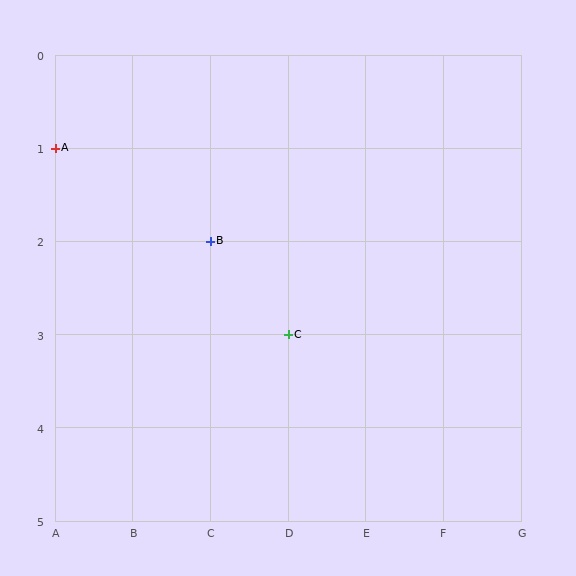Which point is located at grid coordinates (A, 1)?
Point A is at (A, 1).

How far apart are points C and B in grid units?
Points C and B are 1 column and 1 row apart (about 1.4 grid units diagonally).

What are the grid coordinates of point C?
Point C is at grid coordinates (D, 3).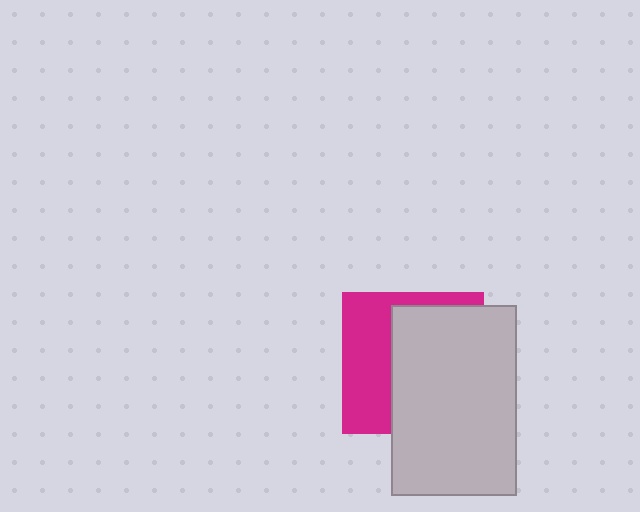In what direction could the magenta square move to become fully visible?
The magenta square could move left. That would shift it out from behind the light gray rectangle entirely.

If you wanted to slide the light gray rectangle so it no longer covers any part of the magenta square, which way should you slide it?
Slide it right — that is the most direct way to separate the two shapes.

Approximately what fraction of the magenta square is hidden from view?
Roughly 58% of the magenta square is hidden behind the light gray rectangle.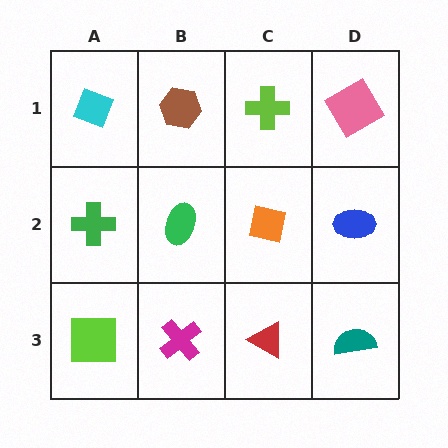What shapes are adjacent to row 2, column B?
A brown hexagon (row 1, column B), a magenta cross (row 3, column B), a green cross (row 2, column A), an orange square (row 2, column C).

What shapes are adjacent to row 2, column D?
A pink diamond (row 1, column D), a teal semicircle (row 3, column D), an orange square (row 2, column C).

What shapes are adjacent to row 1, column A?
A green cross (row 2, column A), a brown hexagon (row 1, column B).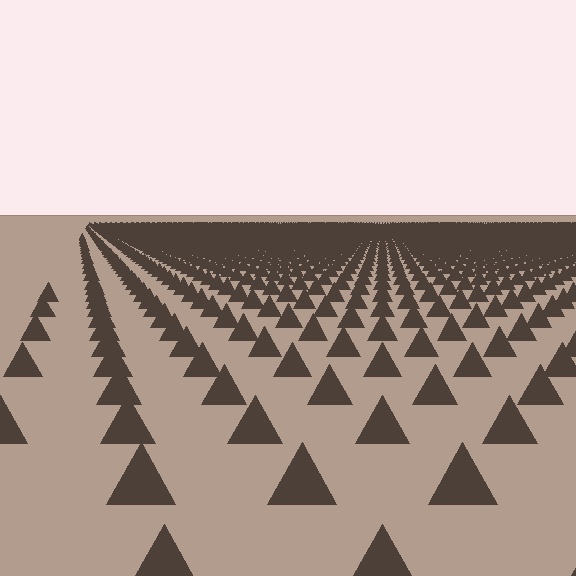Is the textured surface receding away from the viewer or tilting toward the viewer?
The surface is receding away from the viewer. Texture elements get smaller and denser toward the top.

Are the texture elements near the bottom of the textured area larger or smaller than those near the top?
Larger. Near the bottom, elements are closer to the viewer and appear at a bigger on-screen size.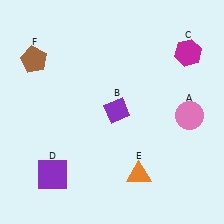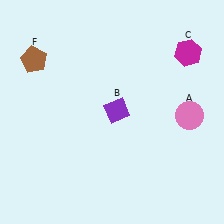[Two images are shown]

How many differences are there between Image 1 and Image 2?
There are 2 differences between the two images.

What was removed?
The purple square (D), the orange triangle (E) were removed in Image 2.